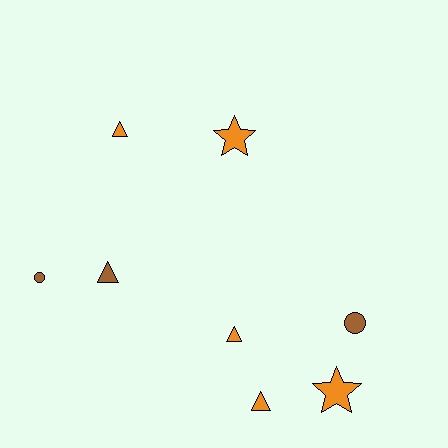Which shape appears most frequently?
Triangle, with 4 objects.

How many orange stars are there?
There are 2 orange stars.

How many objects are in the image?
There are 8 objects.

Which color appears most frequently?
Orange, with 5 objects.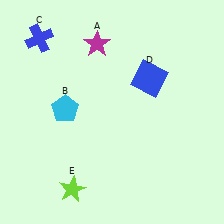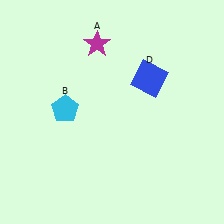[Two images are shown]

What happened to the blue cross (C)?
The blue cross (C) was removed in Image 2. It was in the top-left area of Image 1.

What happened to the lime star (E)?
The lime star (E) was removed in Image 2. It was in the bottom-left area of Image 1.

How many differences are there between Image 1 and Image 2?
There are 2 differences between the two images.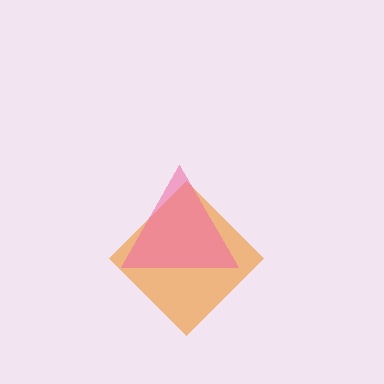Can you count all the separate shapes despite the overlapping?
Yes, there are 2 separate shapes.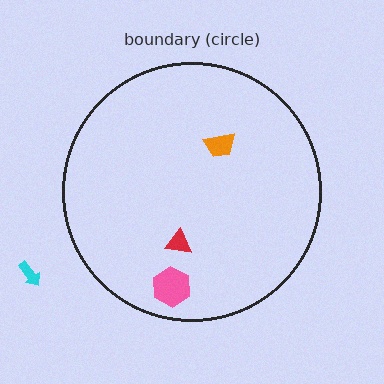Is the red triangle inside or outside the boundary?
Inside.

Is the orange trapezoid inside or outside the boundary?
Inside.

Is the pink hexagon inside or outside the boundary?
Inside.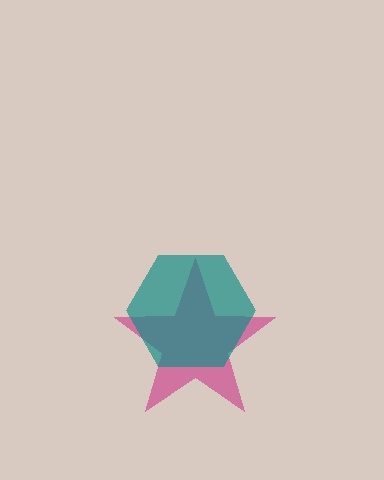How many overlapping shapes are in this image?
There are 2 overlapping shapes in the image.